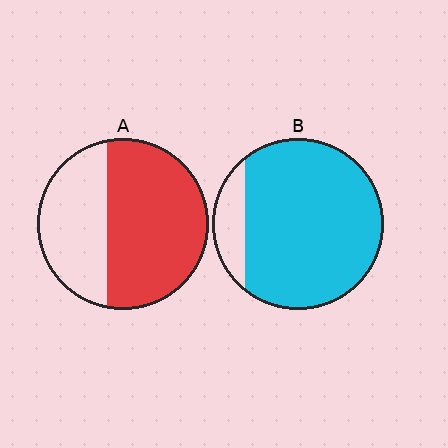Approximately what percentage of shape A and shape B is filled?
A is approximately 60% and B is approximately 85%.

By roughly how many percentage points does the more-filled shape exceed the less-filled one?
By roughly 25 percentage points (B over A).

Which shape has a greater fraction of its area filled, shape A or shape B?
Shape B.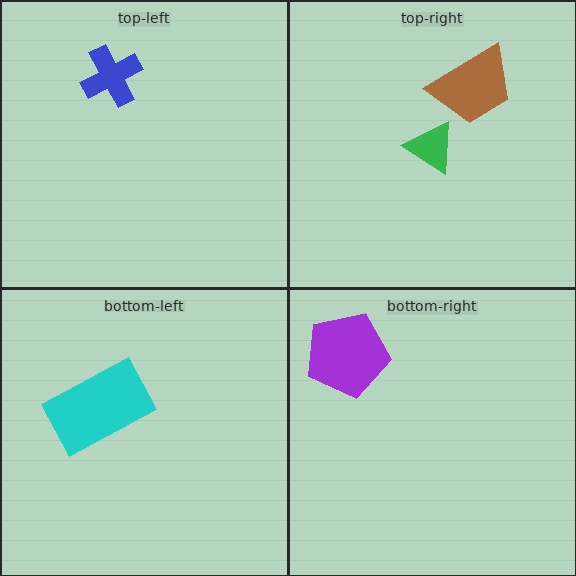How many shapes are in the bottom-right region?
1.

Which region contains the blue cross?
The top-left region.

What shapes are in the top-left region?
The blue cross.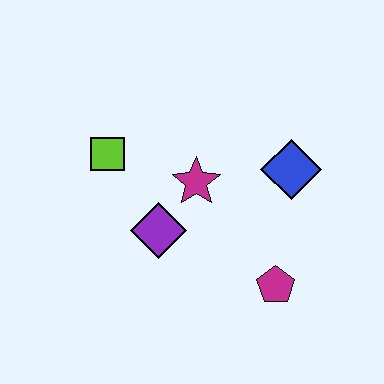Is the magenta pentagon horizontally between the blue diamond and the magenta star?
Yes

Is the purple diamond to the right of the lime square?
Yes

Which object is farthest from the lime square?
The magenta pentagon is farthest from the lime square.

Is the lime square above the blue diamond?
Yes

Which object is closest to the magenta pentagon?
The blue diamond is closest to the magenta pentagon.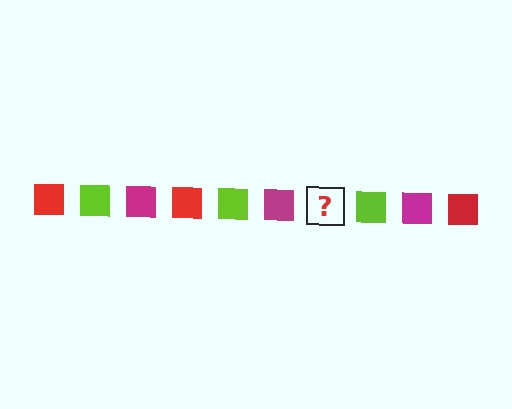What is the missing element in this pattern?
The missing element is a red square.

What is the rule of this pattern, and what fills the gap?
The rule is that the pattern cycles through red, lime, magenta squares. The gap should be filled with a red square.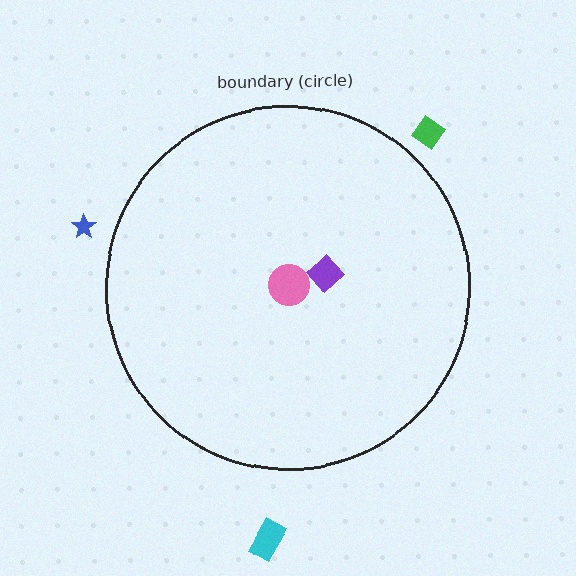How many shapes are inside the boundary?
2 inside, 3 outside.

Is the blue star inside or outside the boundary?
Outside.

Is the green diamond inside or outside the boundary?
Outside.